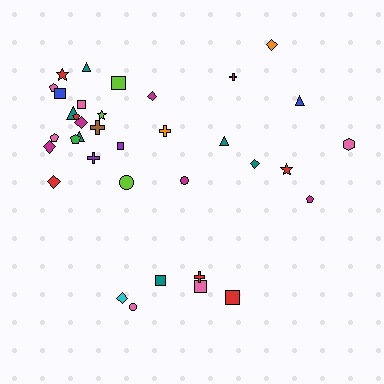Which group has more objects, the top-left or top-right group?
The top-left group.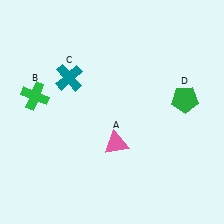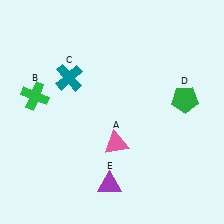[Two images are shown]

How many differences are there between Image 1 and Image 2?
There is 1 difference between the two images.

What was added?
A purple triangle (E) was added in Image 2.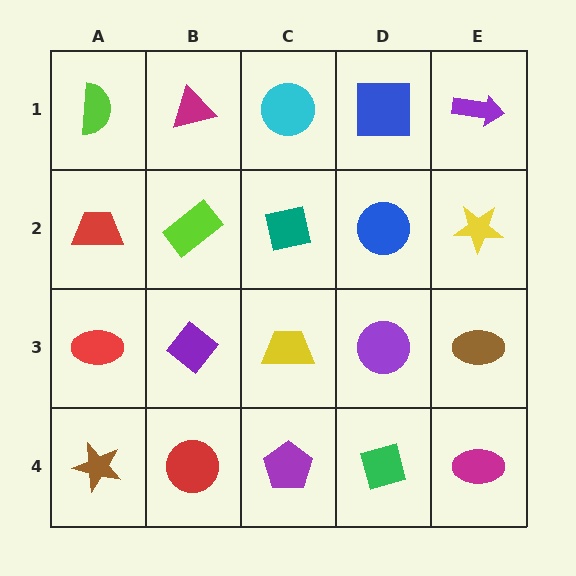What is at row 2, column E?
A yellow star.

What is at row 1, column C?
A cyan circle.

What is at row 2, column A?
A red trapezoid.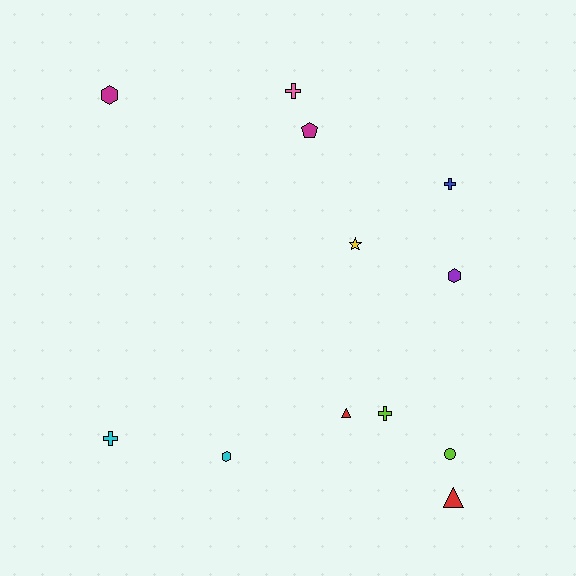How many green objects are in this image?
There are no green objects.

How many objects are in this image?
There are 12 objects.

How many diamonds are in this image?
There are no diamonds.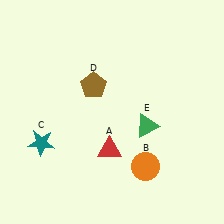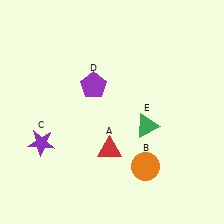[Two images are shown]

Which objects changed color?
C changed from teal to purple. D changed from brown to purple.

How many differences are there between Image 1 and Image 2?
There are 2 differences between the two images.